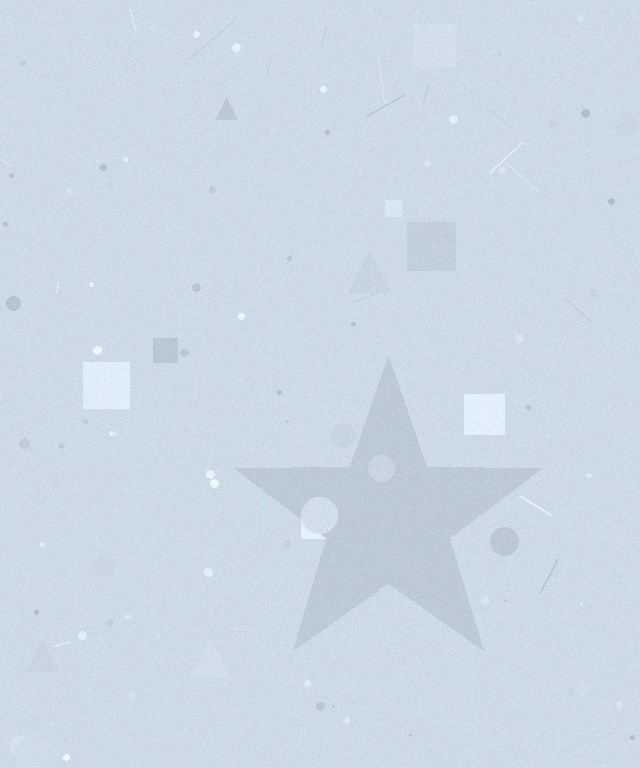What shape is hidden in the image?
A star is hidden in the image.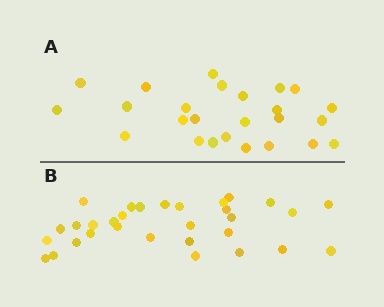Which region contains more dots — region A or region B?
Region B (the bottom region) has more dots.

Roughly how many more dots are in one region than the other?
Region B has about 6 more dots than region A.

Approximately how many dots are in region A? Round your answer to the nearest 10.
About 20 dots. (The exact count is 25, which rounds to 20.)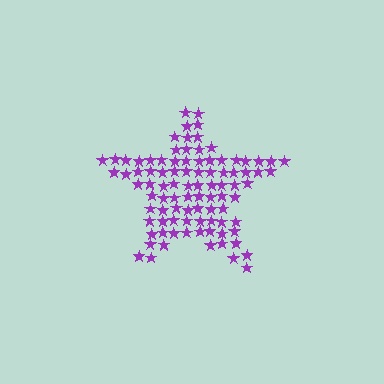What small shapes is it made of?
It is made of small stars.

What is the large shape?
The large shape is a star.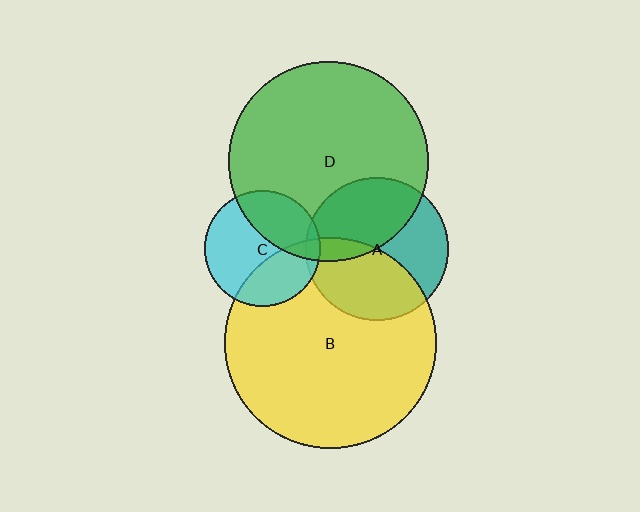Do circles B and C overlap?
Yes.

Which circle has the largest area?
Circle B (yellow).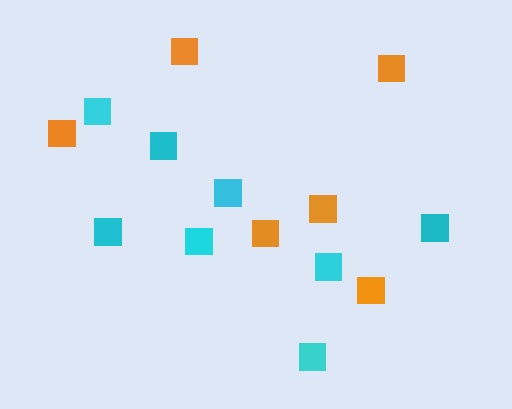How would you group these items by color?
There are 2 groups: one group of orange squares (6) and one group of cyan squares (8).